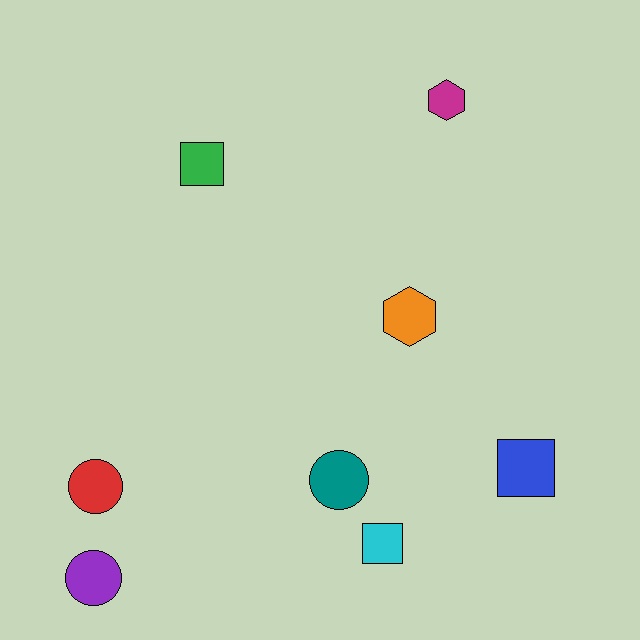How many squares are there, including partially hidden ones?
There are 3 squares.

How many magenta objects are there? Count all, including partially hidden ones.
There is 1 magenta object.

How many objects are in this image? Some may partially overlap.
There are 8 objects.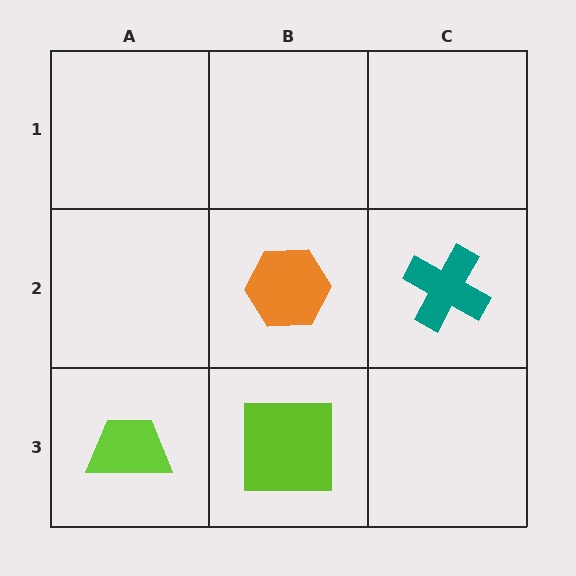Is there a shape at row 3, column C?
No, that cell is empty.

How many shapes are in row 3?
2 shapes.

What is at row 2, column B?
An orange hexagon.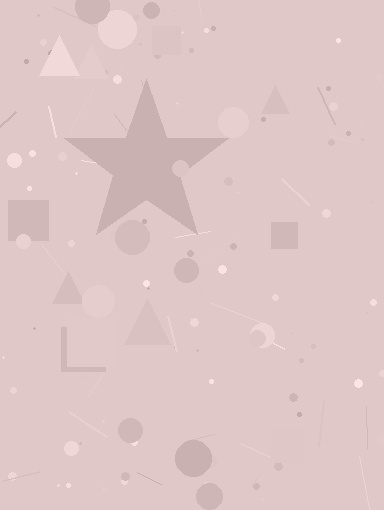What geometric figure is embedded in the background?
A star is embedded in the background.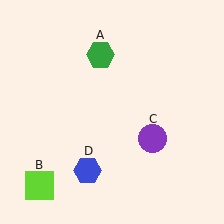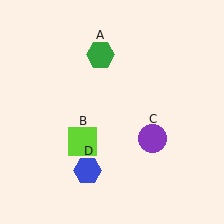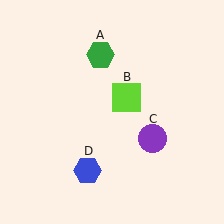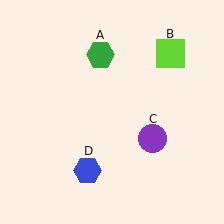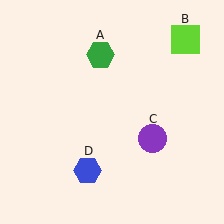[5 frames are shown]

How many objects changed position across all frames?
1 object changed position: lime square (object B).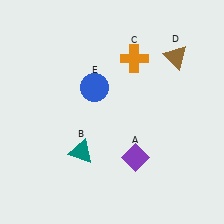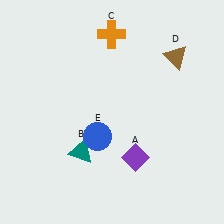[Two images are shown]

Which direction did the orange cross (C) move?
The orange cross (C) moved up.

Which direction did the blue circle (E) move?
The blue circle (E) moved down.